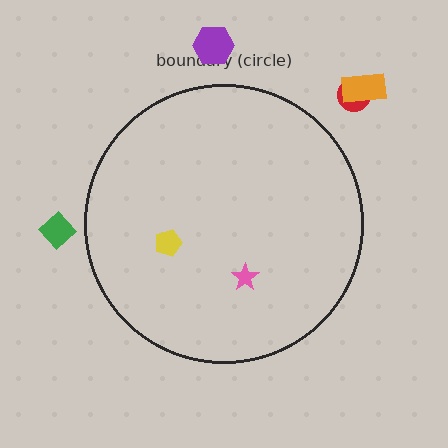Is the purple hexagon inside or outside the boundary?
Outside.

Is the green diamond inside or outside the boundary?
Outside.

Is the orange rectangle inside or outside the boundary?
Outside.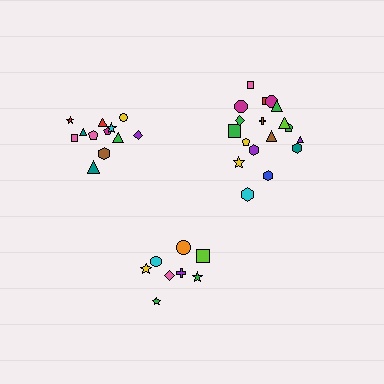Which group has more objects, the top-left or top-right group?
The top-right group.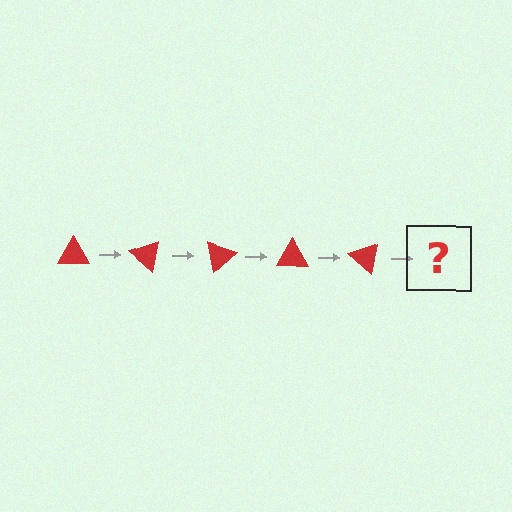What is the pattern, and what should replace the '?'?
The pattern is that the triangle rotates 40 degrees each step. The '?' should be a red triangle rotated 200 degrees.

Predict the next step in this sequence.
The next step is a red triangle rotated 200 degrees.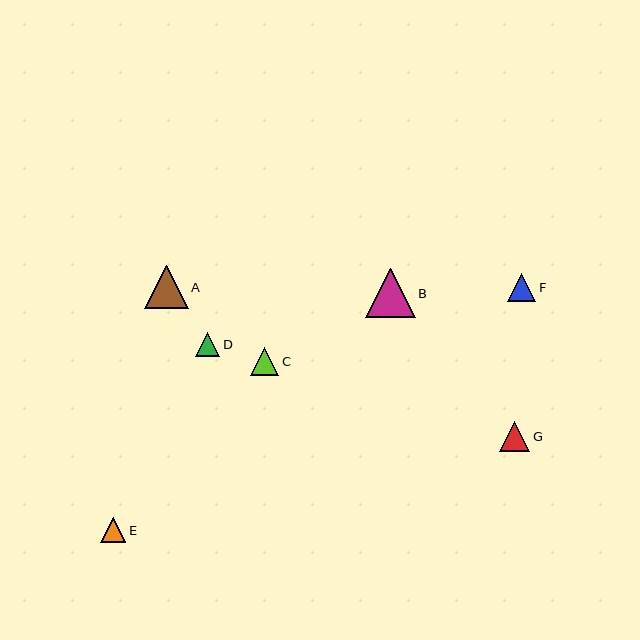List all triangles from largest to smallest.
From largest to smallest: B, A, G, F, C, E, D.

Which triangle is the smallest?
Triangle D is the smallest with a size of approximately 25 pixels.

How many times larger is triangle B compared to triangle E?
Triangle B is approximately 1.9 times the size of triangle E.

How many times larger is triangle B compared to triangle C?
Triangle B is approximately 1.8 times the size of triangle C.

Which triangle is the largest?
Triangle B is the largest with a size of approximately 49 pixels.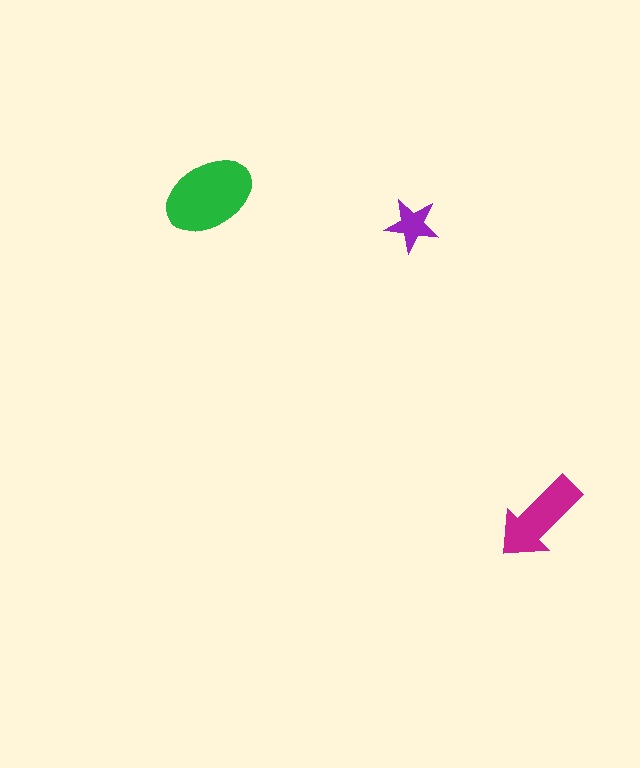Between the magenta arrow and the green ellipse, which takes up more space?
The green ellipse.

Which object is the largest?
The green ellipse.